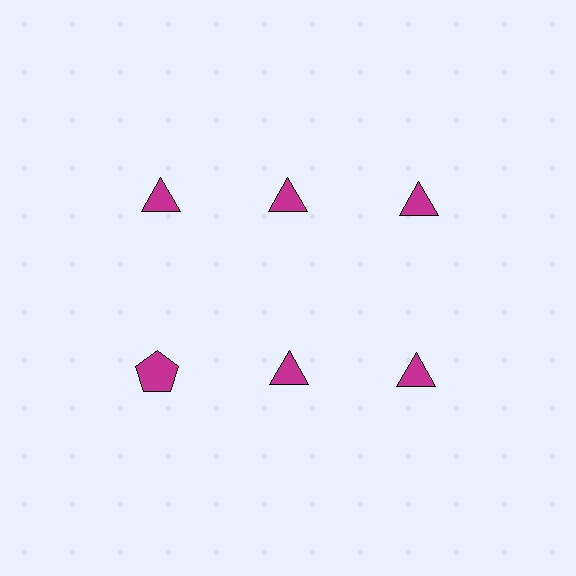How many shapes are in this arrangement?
There are 6 shapes arranged in a grid pattern.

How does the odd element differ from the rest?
It has a different shape: pentagon instead of triangle.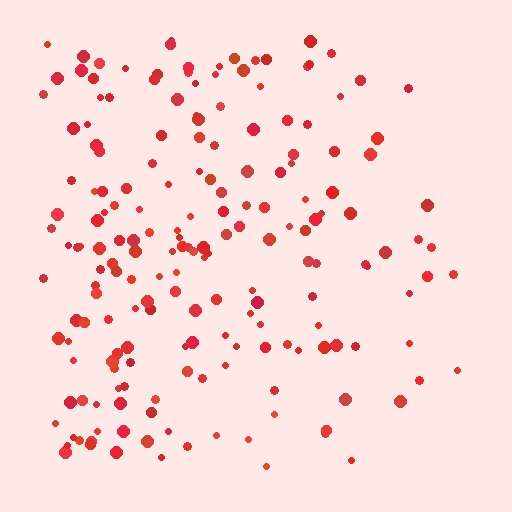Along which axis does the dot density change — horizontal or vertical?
Horizontal.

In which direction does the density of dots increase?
From right to left, with the left side densest.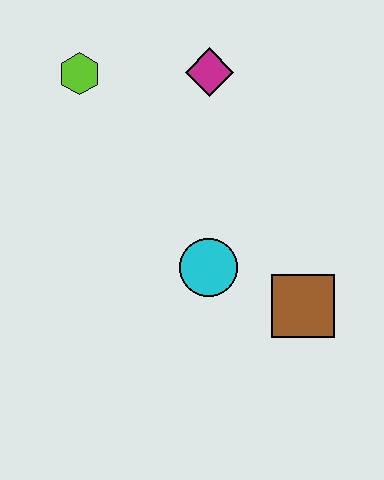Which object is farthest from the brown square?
The lime hexagon is farthest from the brown square.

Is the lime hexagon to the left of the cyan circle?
Yes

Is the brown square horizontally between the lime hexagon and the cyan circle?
No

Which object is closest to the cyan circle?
The brown square is closest to the cyan circle.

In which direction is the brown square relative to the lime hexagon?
The brown square is below the lime hexagon.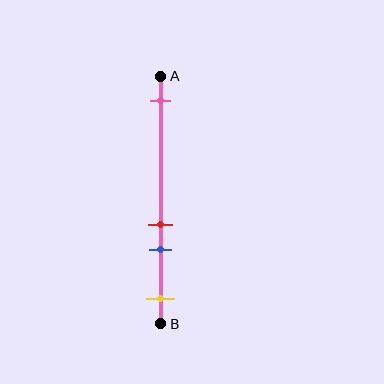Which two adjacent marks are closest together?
The red and blue marks are the closest adjacent pair.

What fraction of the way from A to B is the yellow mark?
The yellow mark is approximately 90% (0.9) of the way from A to B.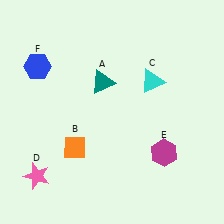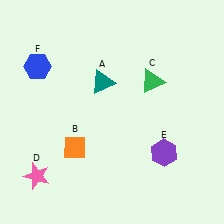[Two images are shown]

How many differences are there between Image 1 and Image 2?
There are 2 differences between the two images.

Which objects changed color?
C changed from cyan to green. E changed from magenta to purple.